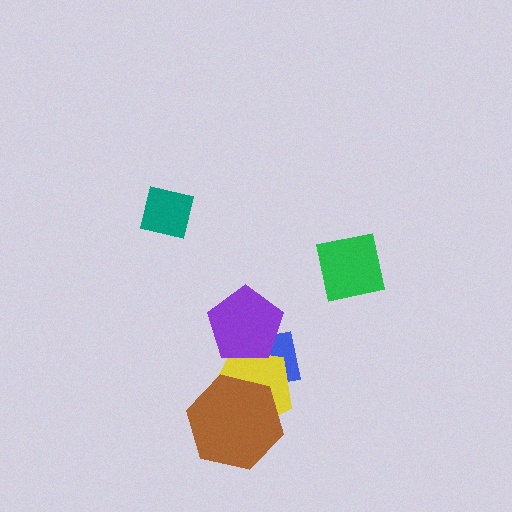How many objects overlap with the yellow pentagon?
3 objects overlap with the yellow pentagon.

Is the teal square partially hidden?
No, no other shape covers it.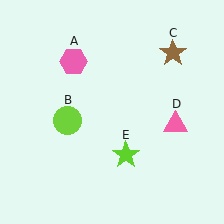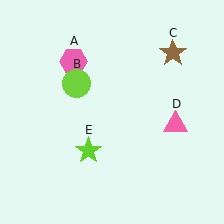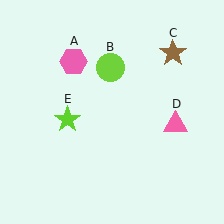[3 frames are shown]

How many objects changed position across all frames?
2 objects changed position: lime circle (object B), lime star (object E).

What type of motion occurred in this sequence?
The lime circle (object B), lime star (object E) rotated clockwise around the center of the scene.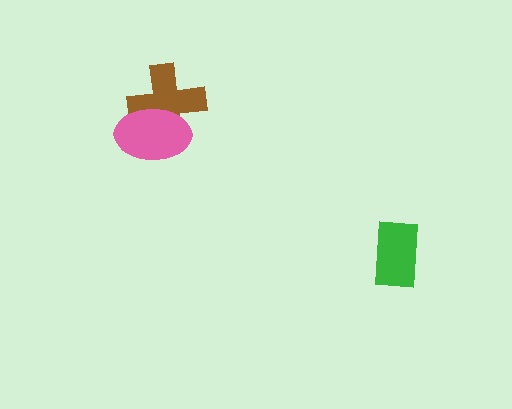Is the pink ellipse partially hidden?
No, no other shape covers it.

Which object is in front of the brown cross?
The pink ellipse is in front of the brown cross.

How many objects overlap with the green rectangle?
0 objects overlap with the green rectangle.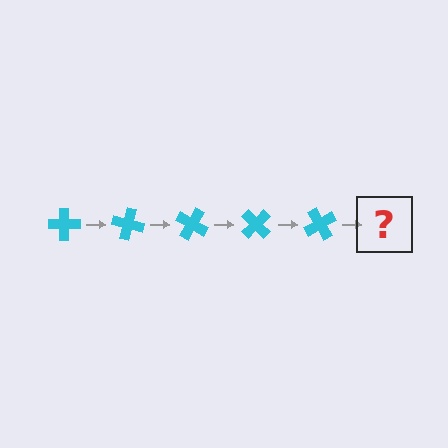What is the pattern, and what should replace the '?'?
The pattern is that the cross rotates 15 degrees each step. The '?' should be a cyan cross rotated 75 degrees.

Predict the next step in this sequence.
The next step is a cyan cross rotated 75 degrees.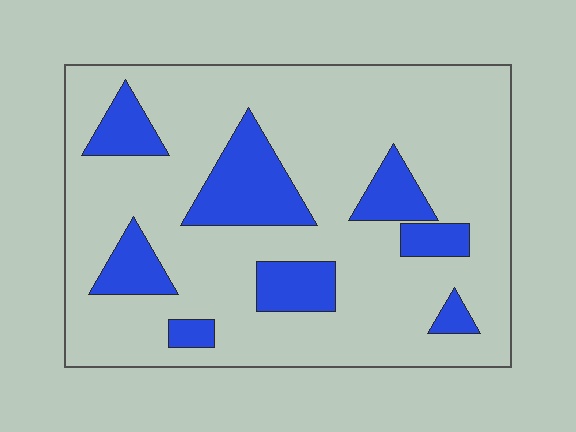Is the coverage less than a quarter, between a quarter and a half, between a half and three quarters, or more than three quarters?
Less than a quarter.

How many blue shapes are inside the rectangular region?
8.